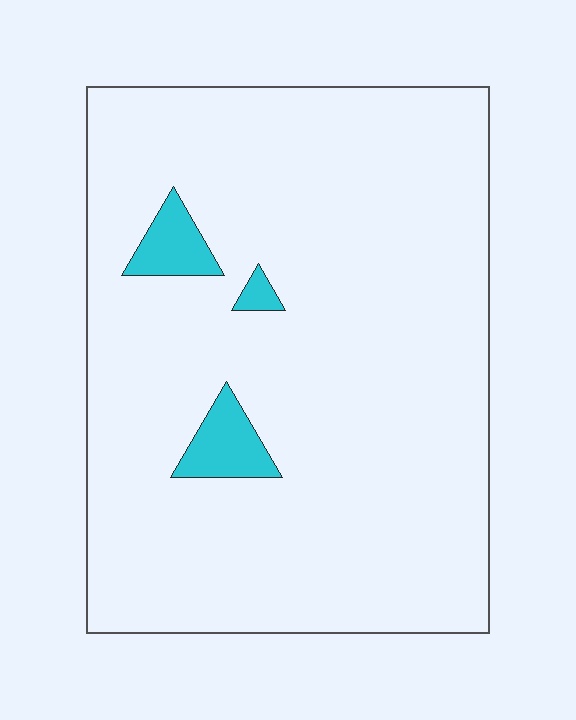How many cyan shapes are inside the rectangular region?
3.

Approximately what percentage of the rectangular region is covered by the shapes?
Approximately 5%.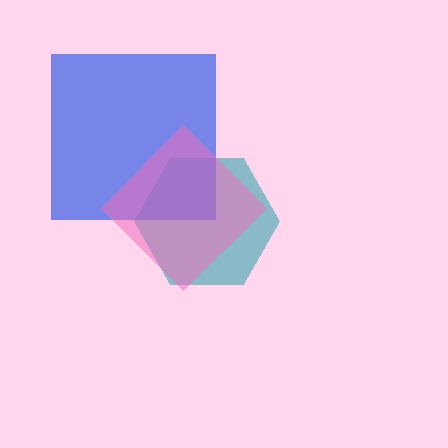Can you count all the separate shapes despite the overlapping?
Yes, there are 3 separate shapes.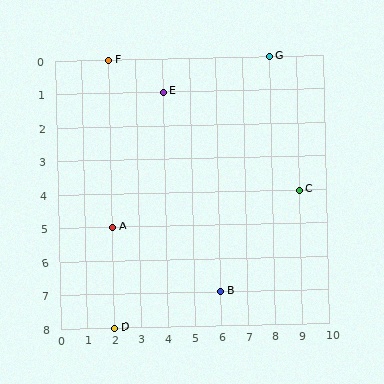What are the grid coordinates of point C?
Point C is at grid coordinates (9, 4).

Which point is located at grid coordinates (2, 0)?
Point F is at (2, 0).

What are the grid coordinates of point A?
Point A is at grid coordinates (2, 5).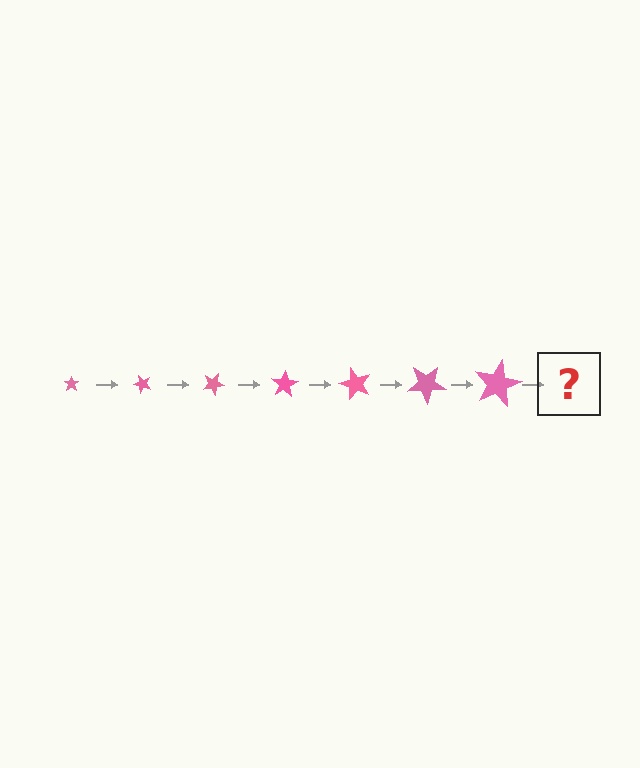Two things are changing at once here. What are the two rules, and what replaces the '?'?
The two rules are that the star grows larger each step and it rotates 50 degrees each step. The '?' should be a star, larger than the previous one and rotated 350 degrees from the start.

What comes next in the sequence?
The next element should be a star, larger than the previous one and rotated 350 degrees from the start.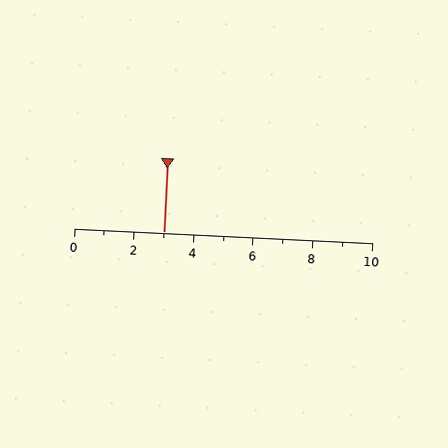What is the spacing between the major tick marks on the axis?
The major ticks are spaced 2 apart.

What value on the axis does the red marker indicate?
The marker indicates approximately 3.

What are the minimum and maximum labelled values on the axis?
The axis runs from 0 to 10.